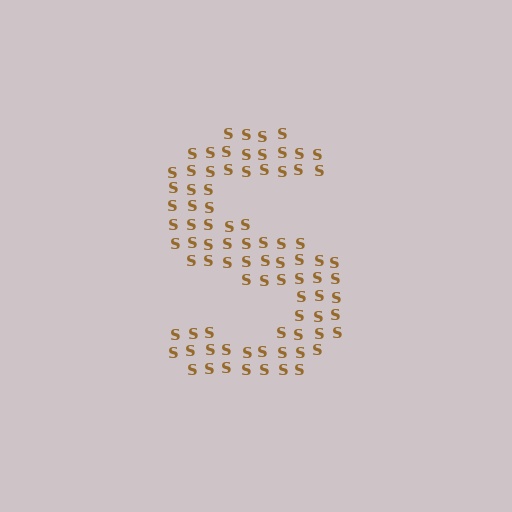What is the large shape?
The large shape is the letter S.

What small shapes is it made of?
It is made of small letter S's.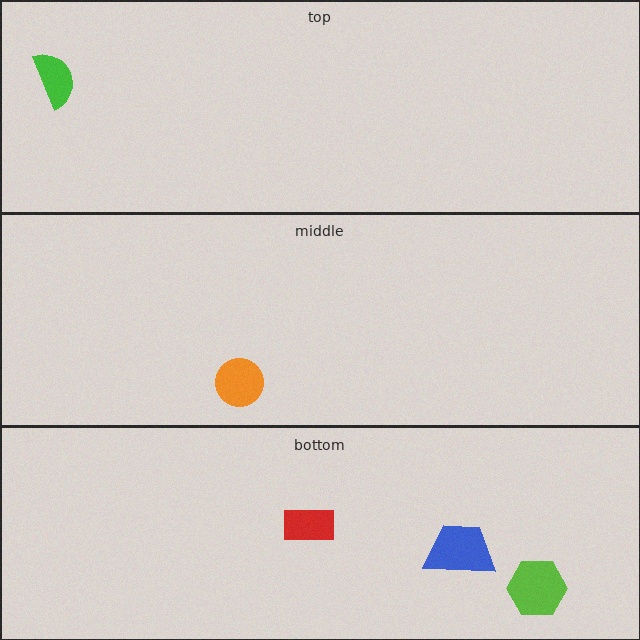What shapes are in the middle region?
The orange circle.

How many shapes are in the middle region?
1.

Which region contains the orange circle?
The middle region.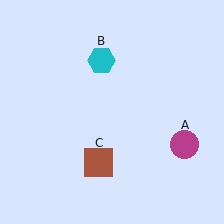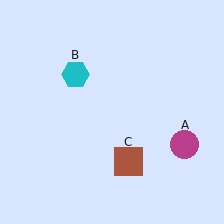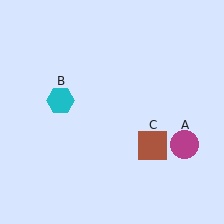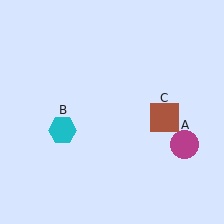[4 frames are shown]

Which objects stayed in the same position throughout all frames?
Magenta circle (object A) remained stationary.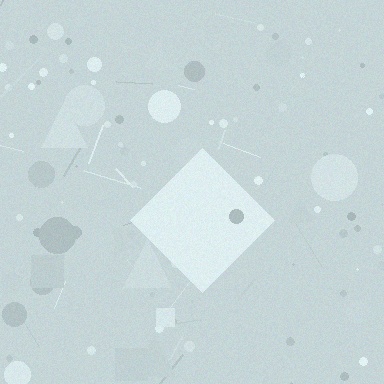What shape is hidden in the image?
A diamond is hidden in the image.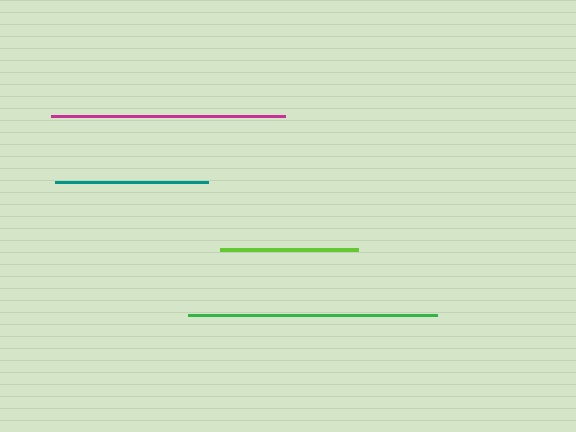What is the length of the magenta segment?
The magenta segment is approximately 234 pixels long.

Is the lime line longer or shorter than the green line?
The green line is longer than the lime line.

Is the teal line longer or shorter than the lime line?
The teal line is longer than the lime line.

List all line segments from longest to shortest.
From longest to shortest: green, magenta, teal, lime.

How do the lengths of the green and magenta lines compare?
The green and magenta lines are approximately the same length.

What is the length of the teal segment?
The teal segment is approximately 154 pixels long.